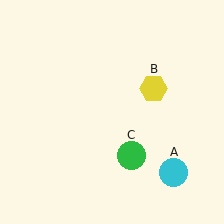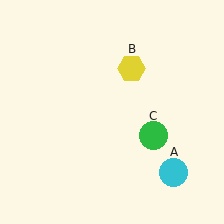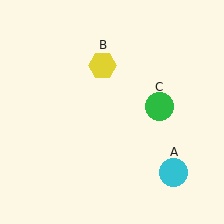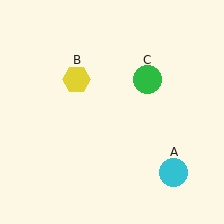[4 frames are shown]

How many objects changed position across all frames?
2 objects changed position: yellow hexagon (object B), green circle (object C).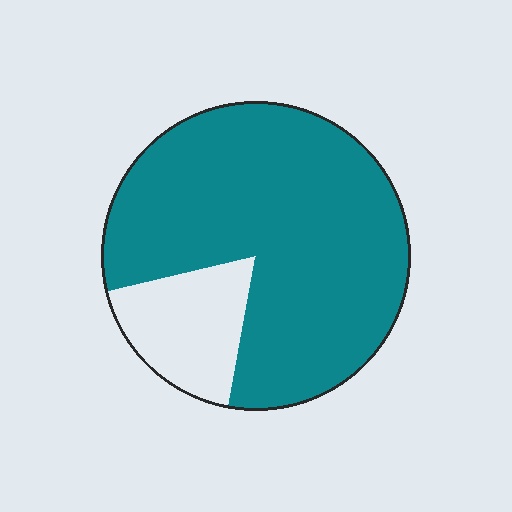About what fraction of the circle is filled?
About five sixths (5/6).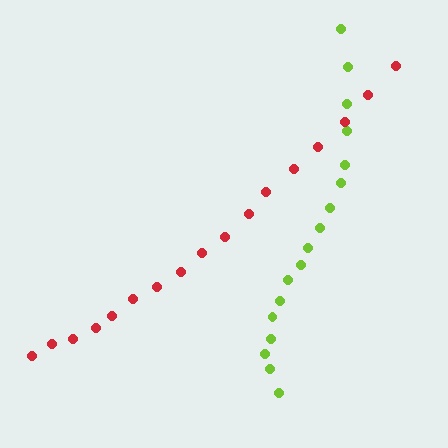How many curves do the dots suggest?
There are 2 distinct paths.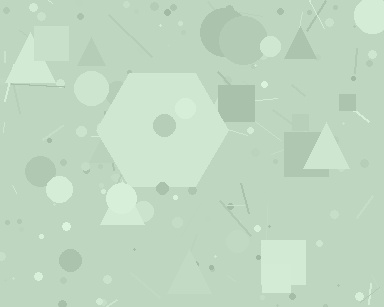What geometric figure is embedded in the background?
A hexagon is embedded in the background.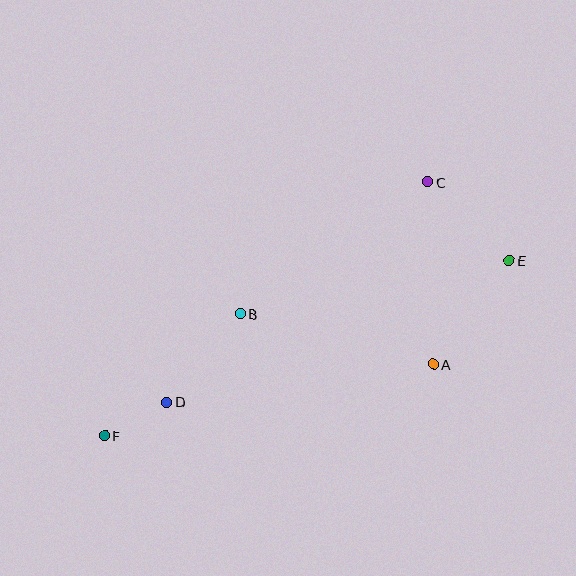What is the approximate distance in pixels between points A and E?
The distance between A and E is approximately 129 pixels.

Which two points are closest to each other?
Points D and F are closest to each other.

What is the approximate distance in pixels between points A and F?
The distance between A and F is approximately 336 pixels.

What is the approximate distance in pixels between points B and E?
The distance between B and E is approximately 274 pixels.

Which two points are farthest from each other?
Points E and F are farthest from each other.